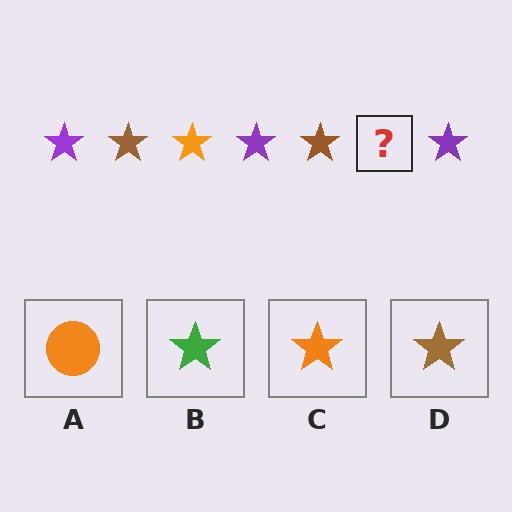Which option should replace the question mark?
Option C.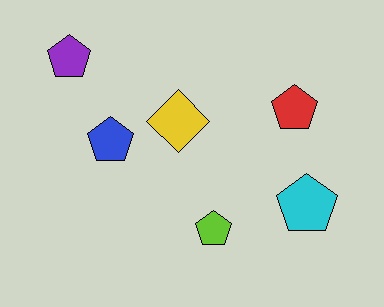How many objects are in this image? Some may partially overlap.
There are 6 objects.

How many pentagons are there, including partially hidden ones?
There are 5 pentagons.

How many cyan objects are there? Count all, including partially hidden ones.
There is 1 cyan object.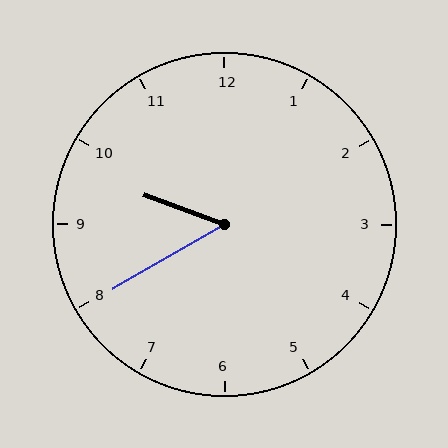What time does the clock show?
9:40.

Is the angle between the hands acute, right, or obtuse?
It is acute.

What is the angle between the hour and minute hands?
Approximately 50 degrees.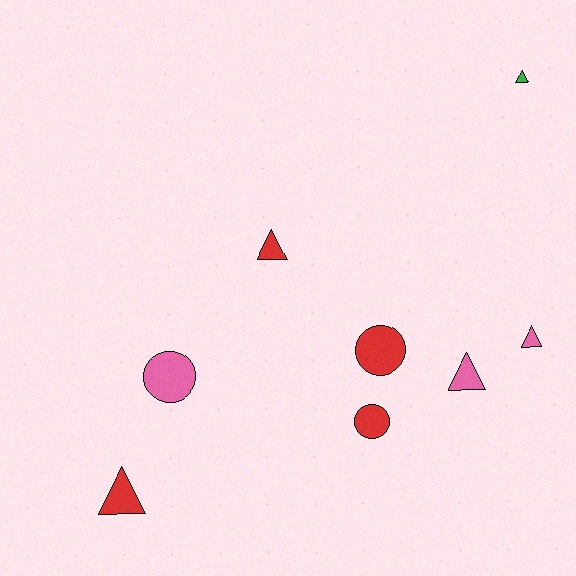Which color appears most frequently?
Red, with 4 objects.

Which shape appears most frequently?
Triangle, with 5 objects.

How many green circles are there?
There are no green circles.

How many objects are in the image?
There are 8 objects.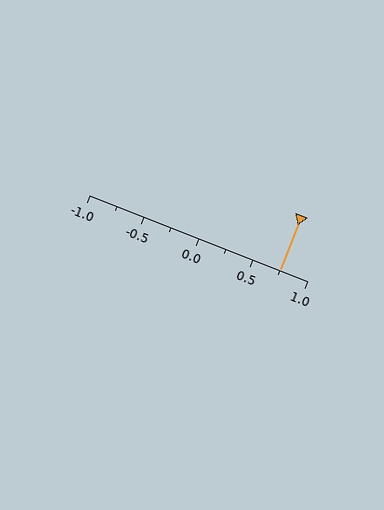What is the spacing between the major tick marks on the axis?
The major ticks are spaced 0.5 apart.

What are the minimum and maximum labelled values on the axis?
The axis runs from -1.0 to 1.0.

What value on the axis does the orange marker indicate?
The marker indicates approximately 0.75.